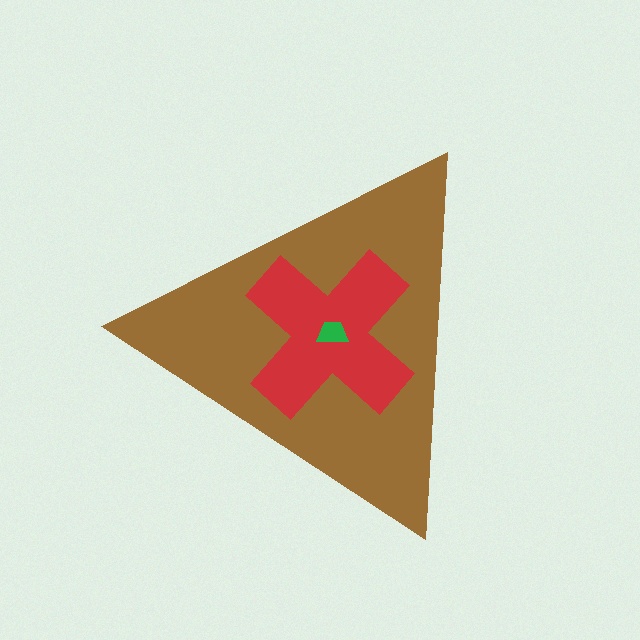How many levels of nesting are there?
3.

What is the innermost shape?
The green trapezoid.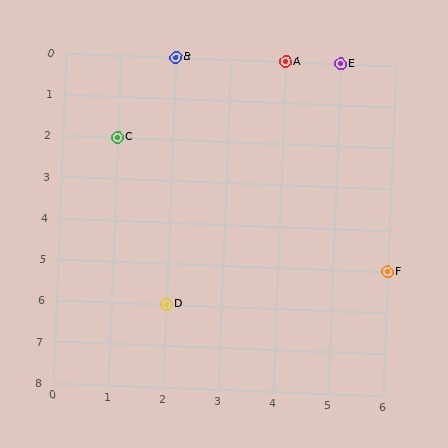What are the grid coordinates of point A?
Point A is at grid coordinates (4, 0).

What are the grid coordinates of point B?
Point B is at grid coordinates (2, 0).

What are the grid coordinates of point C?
Point C is at grid coordinates (1, 2).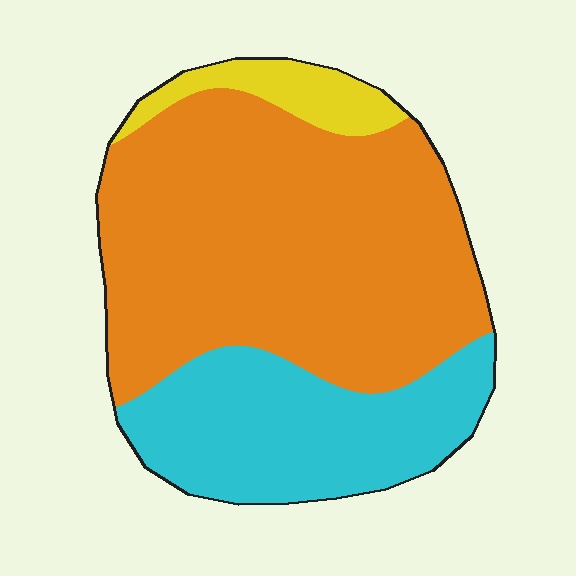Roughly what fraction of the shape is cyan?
Cyan covers about 30% of the shape.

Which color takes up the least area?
Yellow, at roughly 10%.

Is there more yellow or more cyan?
Cyan.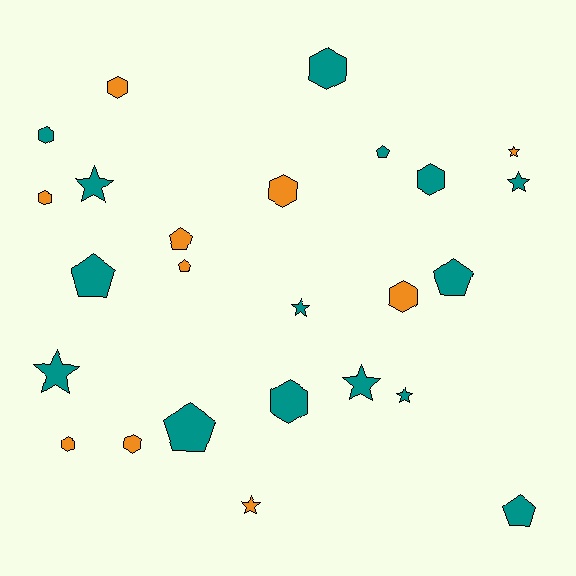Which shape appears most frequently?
Hexagon, with 10 objects.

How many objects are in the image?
There are 25 objects.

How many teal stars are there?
There are 6 teal stars.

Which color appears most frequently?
Teal, with 15 objects.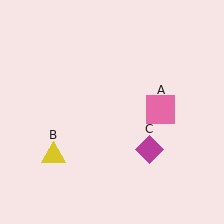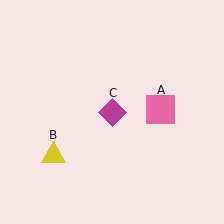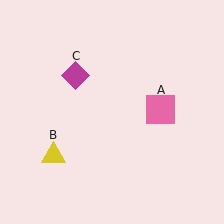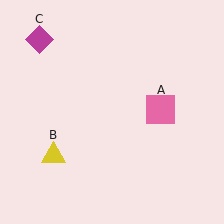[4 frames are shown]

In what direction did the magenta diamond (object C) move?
The magenta diamond (object C) moved up and to the left.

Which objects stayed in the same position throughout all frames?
Pink square (object A) and yellow triangle (object B) remained stationary.